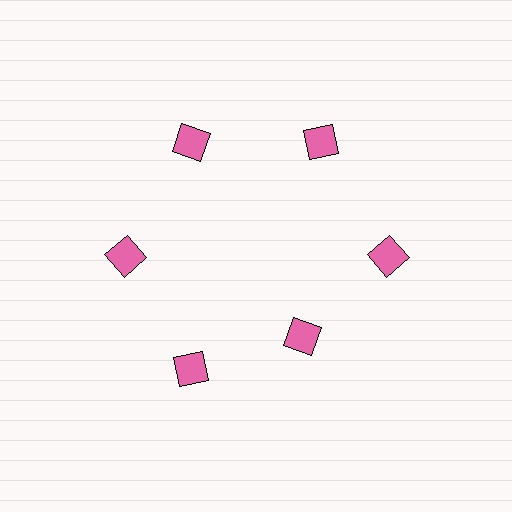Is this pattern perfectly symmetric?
No. The 6 pink squares are arranged in a ring, but one element near the 5 o'clock position is pulled inward toward the center, breaking the 6-fold rotational symmetry.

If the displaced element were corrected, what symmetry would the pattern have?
It would have 6-fold rotational symmetry — the pattern would map onto itself every 60 degrees.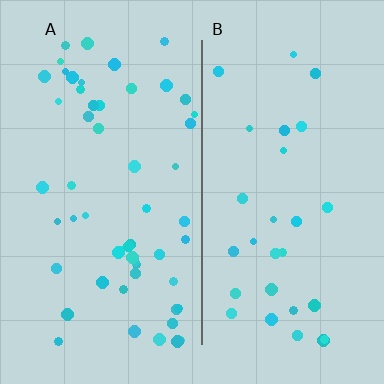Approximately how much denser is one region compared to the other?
Approximately 1.9× — region A over region B.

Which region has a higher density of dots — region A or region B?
A (the left).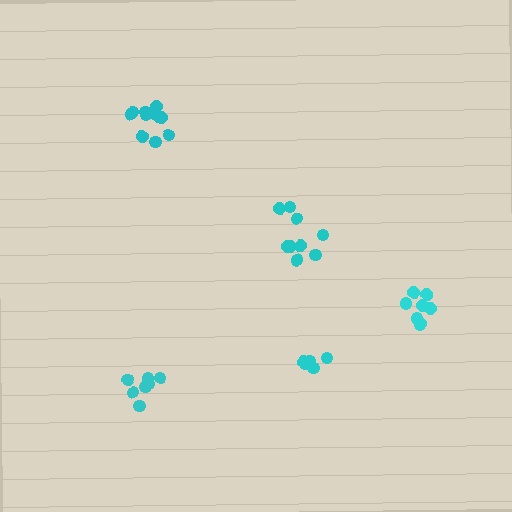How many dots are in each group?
Group 1: 9 dots, Group 2: 11 dots, Group 3: 5 dots, Group 4: 8 dots, Group 5: 8 dots (41 total).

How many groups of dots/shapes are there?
There are 5 groups.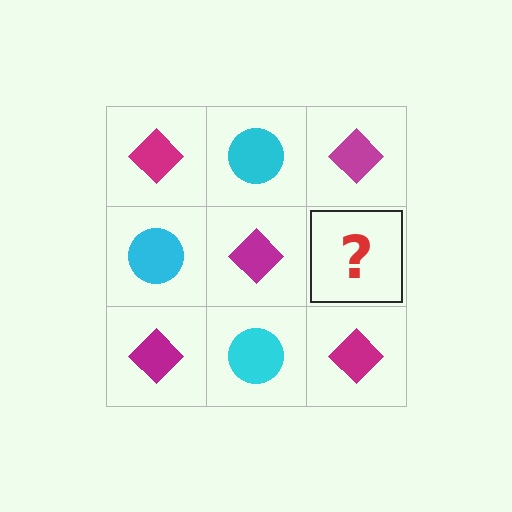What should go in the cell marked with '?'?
The missing cell should contain a cyan circle.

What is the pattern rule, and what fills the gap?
The rule is that it alternates magenta diamond and cyan circle in a checkerboard pattern. The gap should be filled with a cyan circle.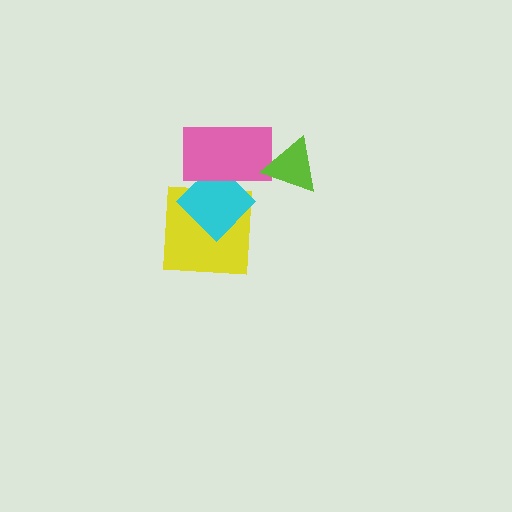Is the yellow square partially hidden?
Yes, it is partially covered by another shape.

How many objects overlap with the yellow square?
1 object overlaps with the yellow square.